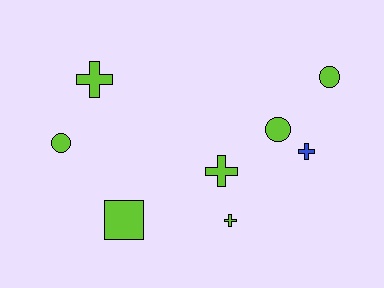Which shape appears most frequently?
Cross, with 4 objects.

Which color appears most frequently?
Lime, with 7 objects.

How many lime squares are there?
There is 1 lime square.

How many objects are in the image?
There are 8 objects.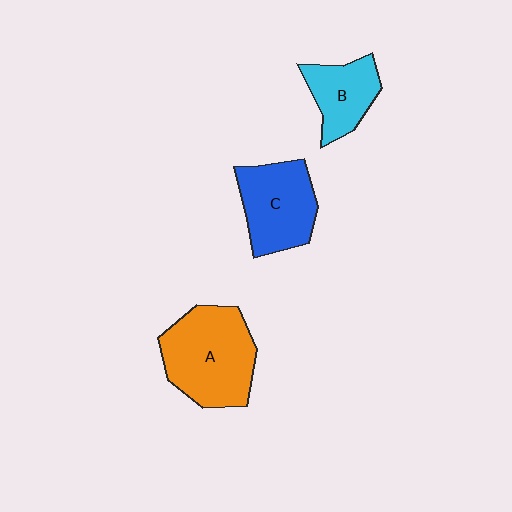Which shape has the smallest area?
Shape B (cyan).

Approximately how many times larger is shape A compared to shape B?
Approximately 1.8 times.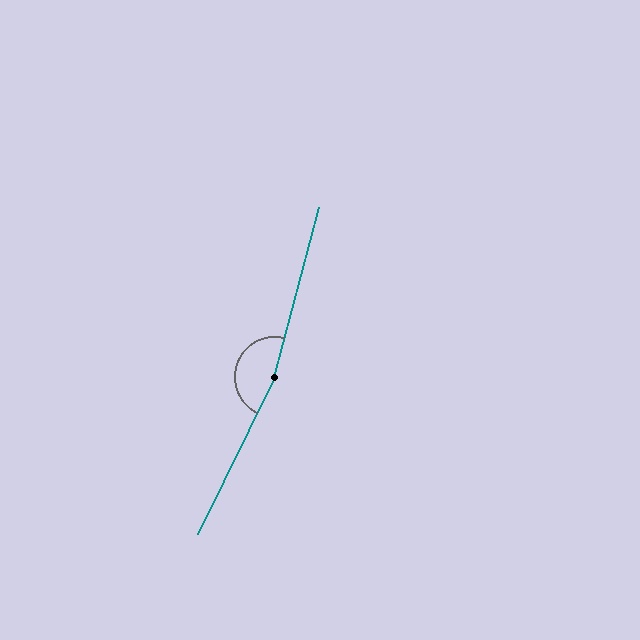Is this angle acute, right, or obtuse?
It is obtuse.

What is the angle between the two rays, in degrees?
Approximately 169 degrees.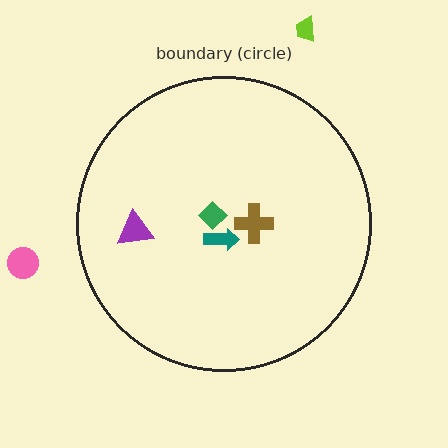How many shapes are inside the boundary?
4 inside, 2 outside.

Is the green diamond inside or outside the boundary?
Inside.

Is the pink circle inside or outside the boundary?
Outside.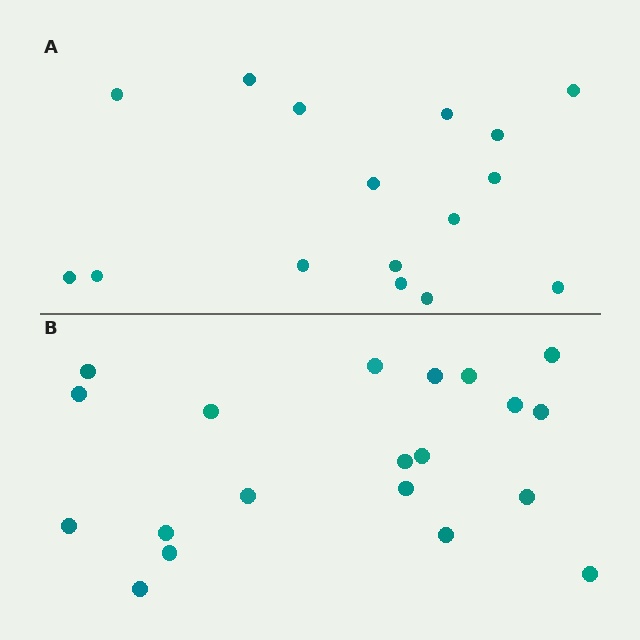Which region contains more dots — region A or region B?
Region B (the bottom region) has more dots.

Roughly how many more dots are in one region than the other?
Region B has about 4 more dots than region A.